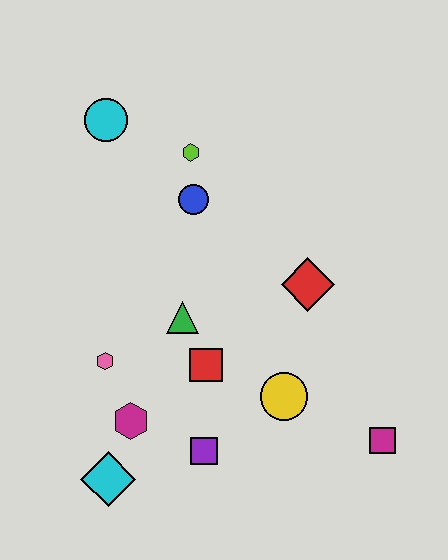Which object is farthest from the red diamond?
The cyan diamond is farthest from the red diamond.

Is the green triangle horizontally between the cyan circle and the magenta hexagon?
No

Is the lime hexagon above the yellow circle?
Yes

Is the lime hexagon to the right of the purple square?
No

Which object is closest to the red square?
The green triangle is closest to the red square.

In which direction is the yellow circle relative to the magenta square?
The yellow circle is to the left of the magenta square.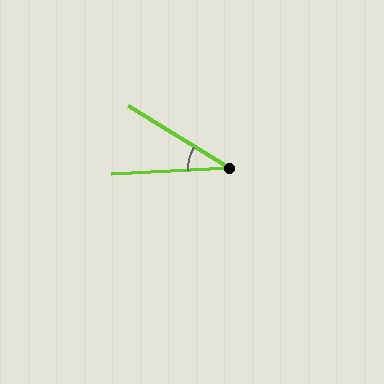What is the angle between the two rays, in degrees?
Approximately 34 degrees.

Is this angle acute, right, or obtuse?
It is acute.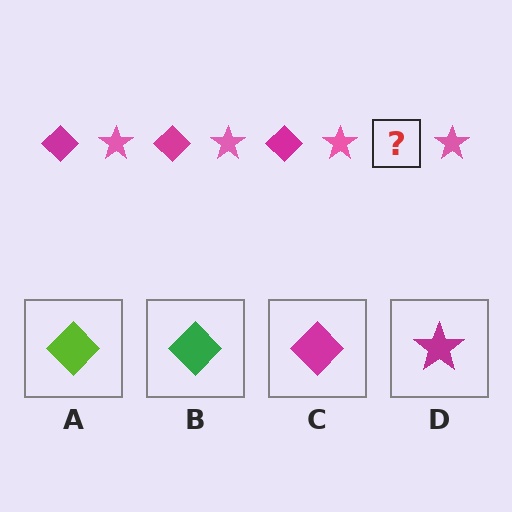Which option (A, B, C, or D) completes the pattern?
C.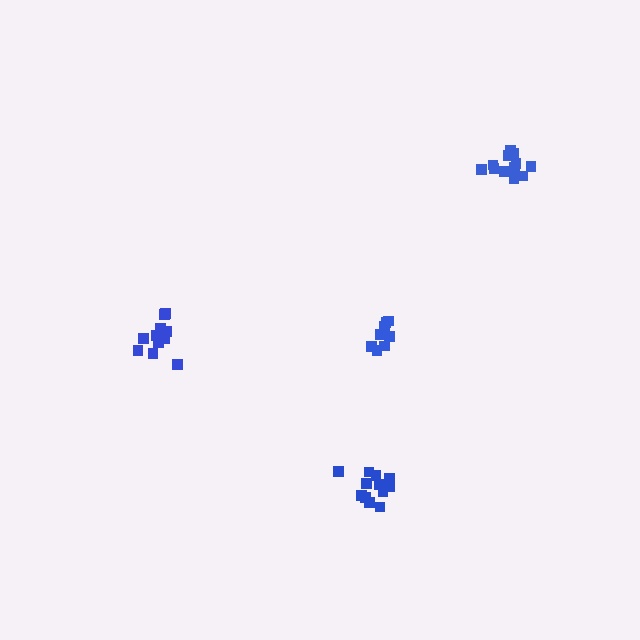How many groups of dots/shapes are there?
There are 4 groups.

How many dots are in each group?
Group 1: 9 dots, Group 2: 12 dots, Group 3: 12 dots, Group 4: 11 dots (44 total).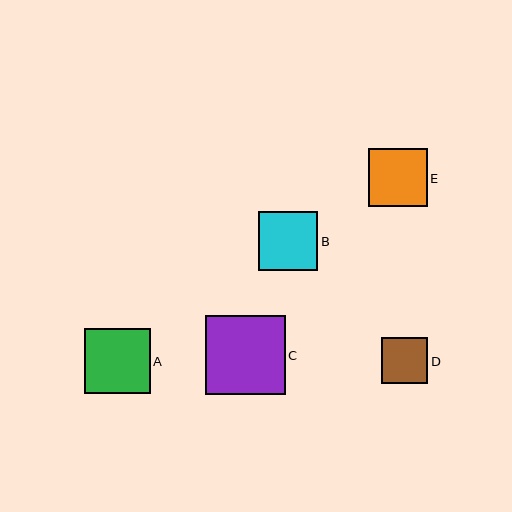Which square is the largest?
Square C is the largest with a size of approximately 79 pixels.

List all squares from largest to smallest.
From largest to smallest: C, A, E, B, D.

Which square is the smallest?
Square D is the smallest with a size of approximately 46 pixels.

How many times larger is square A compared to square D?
Square A is approximately 1.4 times the size of square D.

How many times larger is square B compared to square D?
Square B is approximately 1.3 times the size of square D.